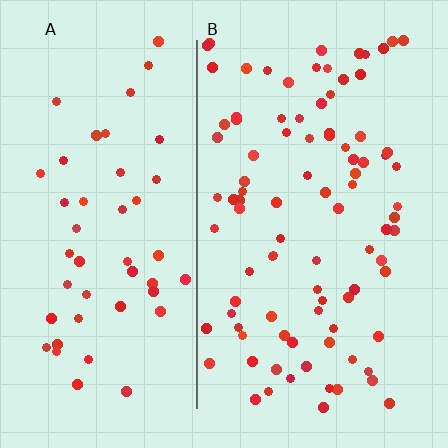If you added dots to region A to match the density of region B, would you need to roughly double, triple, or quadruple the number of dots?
Approximately double.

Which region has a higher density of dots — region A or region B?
B (the right).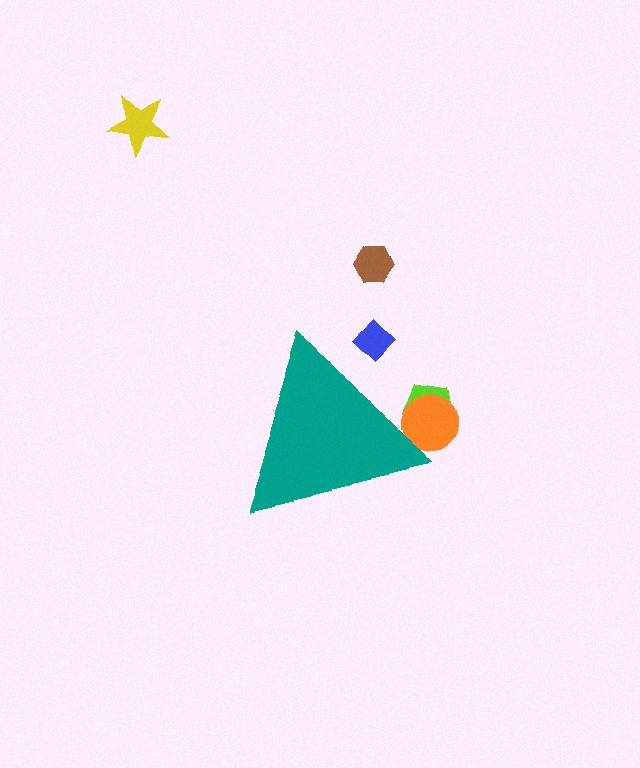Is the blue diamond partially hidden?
Yes, the blue diamond is partially hidden behind the teal triangle.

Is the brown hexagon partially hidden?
No, the brown hexagon is fully visible.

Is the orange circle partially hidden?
Yes, the orange circle is partially hidden behind the teal triangle.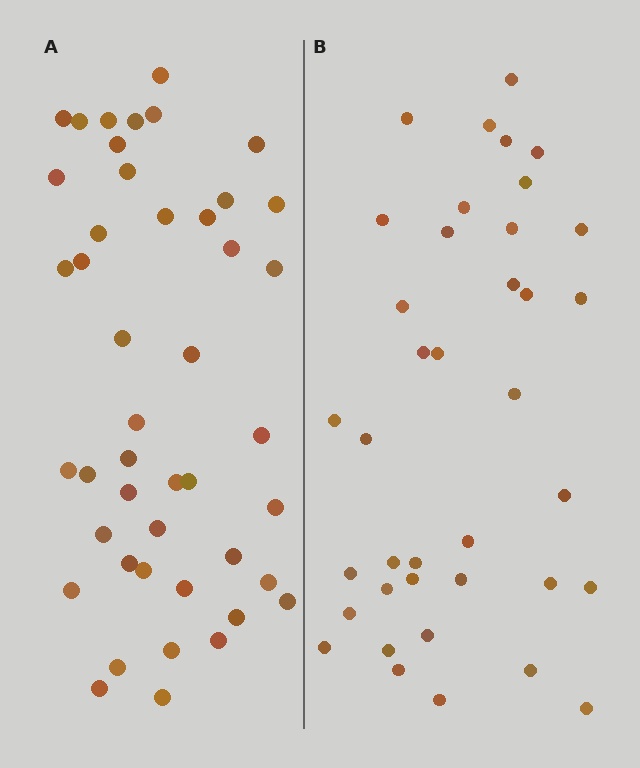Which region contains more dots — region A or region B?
Region A (the left region) has more dots.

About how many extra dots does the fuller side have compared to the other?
Region A has roughly 8 or so more dots than region B.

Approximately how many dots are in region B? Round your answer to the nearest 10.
About 40 dots. (The exact count is 38, which rounds to 40.)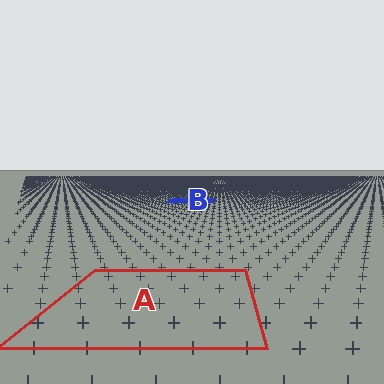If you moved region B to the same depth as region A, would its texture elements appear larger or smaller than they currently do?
They would appear larger. At a closer depth, the same texture elements are projected at a bigger on-screen size.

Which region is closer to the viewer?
Region A is closer. The texture elements there are larger and more spread out.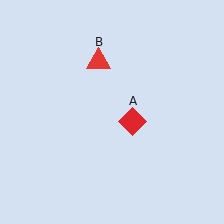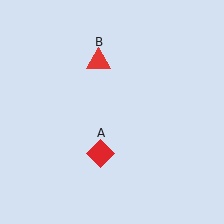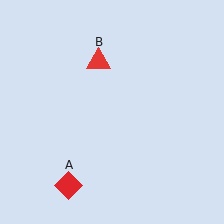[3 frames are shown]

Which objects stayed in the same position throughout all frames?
Red triangle (object B) remained stationary.